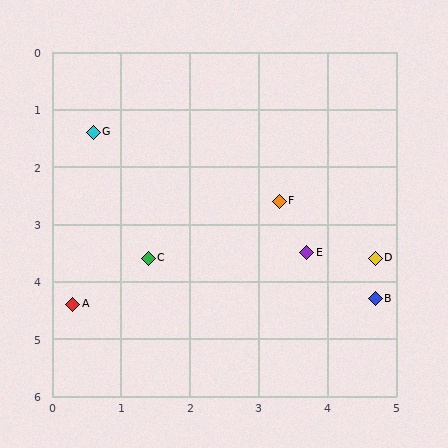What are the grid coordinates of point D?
Point D is at approximately (4.7, 3.6).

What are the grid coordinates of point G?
Point G is at approximately (0.6, 1.4).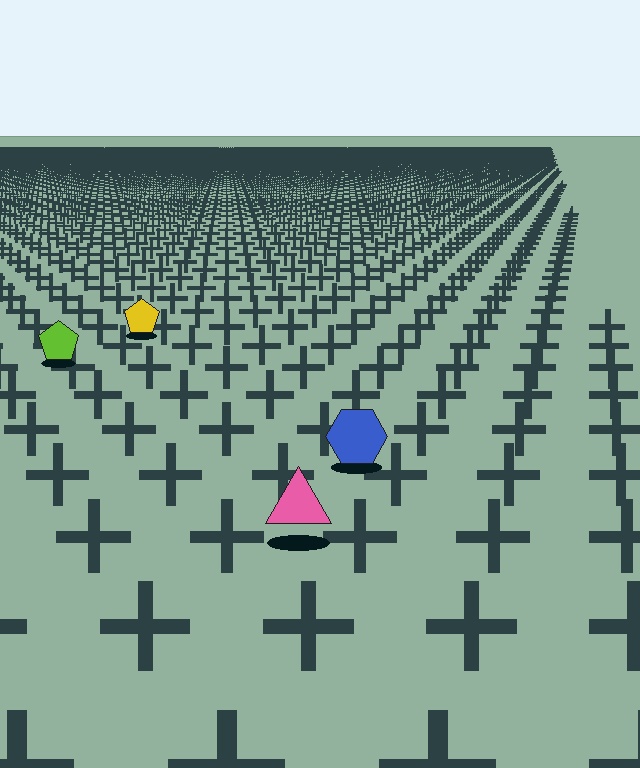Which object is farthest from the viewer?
The yellow pentagon is farthest from the viewer. It appears smaller and the ground texture around it is denser.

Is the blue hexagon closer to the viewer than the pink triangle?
No. The pink triangle is closer — you can tell from the texture gradient: the ground texture is coarser near it.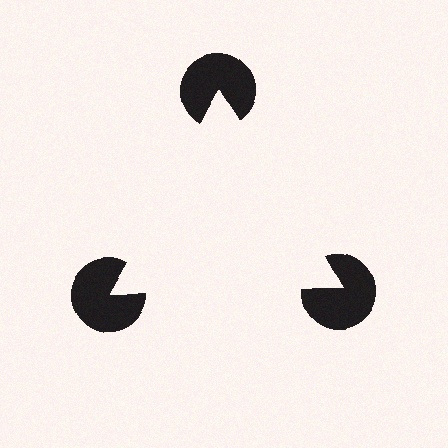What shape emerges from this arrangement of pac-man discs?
An illusory triangle — its edges are inferred from the aligned wedge cuts in the pac-man discs, not physically drawn.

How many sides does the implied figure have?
3 sides.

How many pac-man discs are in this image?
There are 3 — one at each vertex of the illusory triangle.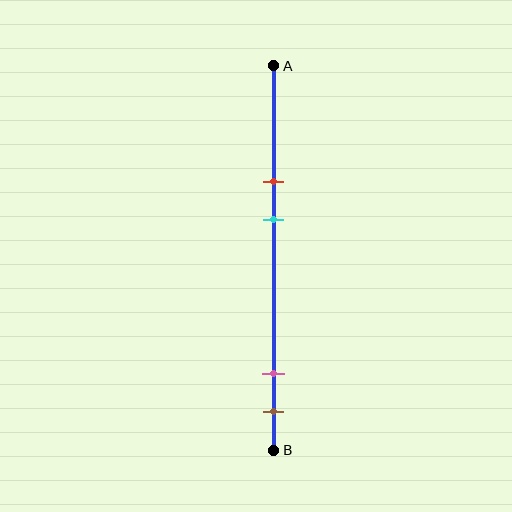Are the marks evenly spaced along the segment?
No, the marks are not evenly spaced.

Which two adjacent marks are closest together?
The pink and brown marks are the closest adjacent pair.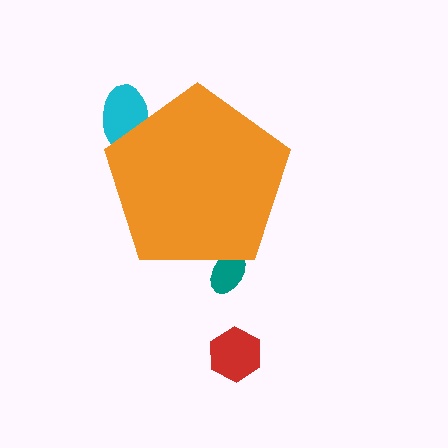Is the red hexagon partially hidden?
No, the red hexagon is fully visible.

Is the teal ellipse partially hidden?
Yes, the teal ellipse is partially hidden behind the orange pentagon.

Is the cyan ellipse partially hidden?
Yes, the cyan ellipse is partially hidden behind the orange pentagon.